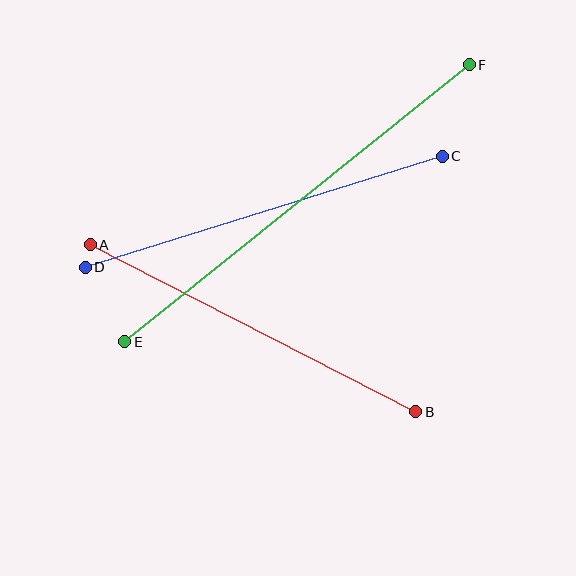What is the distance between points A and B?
The distance is approximately 366 pixels.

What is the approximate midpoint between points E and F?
The midpoint is at approximately (297, 203) pixels.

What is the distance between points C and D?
The distance is approximately 374 pixels.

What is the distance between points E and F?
The distance is approximately 442 pixels.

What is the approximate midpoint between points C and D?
The midpoint is at approximately (264, 212) pixels.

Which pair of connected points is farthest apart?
Points E and F are farthest apart.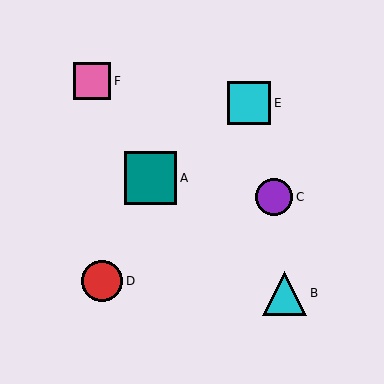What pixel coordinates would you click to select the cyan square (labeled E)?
Click at (249, 103) to select the cyan square E.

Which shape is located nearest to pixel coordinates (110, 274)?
The red circle (labeled D) at (102, 281) is nearest to that location.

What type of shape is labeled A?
Shape A is a teal square.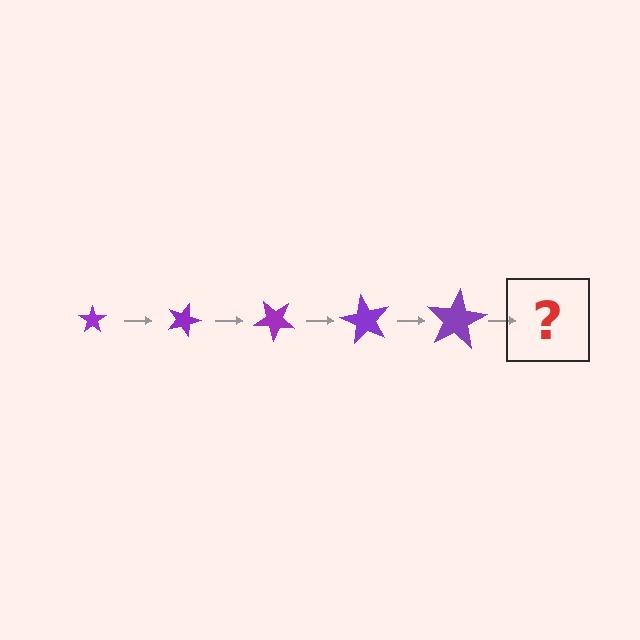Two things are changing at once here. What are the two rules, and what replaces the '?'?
The two rules are that the star grows larger each step and it rotates 20 degrees each step. The '?' should be a star, larger than the previous one and rotated 100 degrees from the start.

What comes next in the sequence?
The next element should be a star, larger than the previous one and rotated 100 degrees from the start.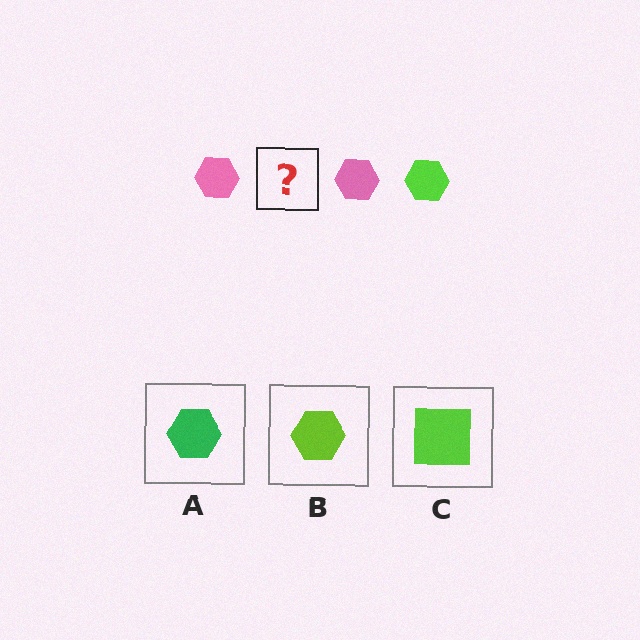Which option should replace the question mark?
Option B.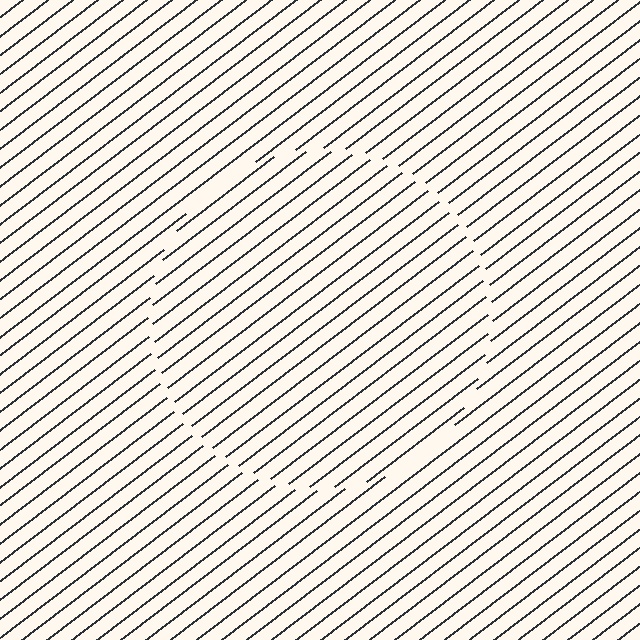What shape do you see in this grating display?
An illusory circle. The interior of the shape contains the same grating, shifted by half a period — the contour is defined by the phase discontinuity where line-ends from the inner and outer gratings abut.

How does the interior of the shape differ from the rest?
The interior of the shape contains the same grating, shifted by half a period — the contour is defined by the phase discontinuity where line-ends from the inner and outer gratings abut.